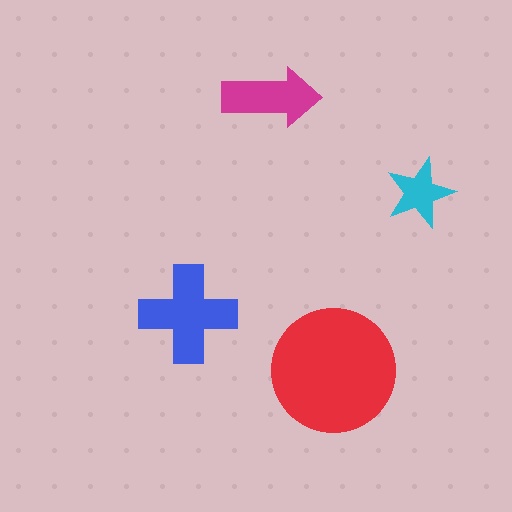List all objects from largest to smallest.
The red circle, the blue cross, the magenta arrow, the cyan star.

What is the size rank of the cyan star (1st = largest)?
4th.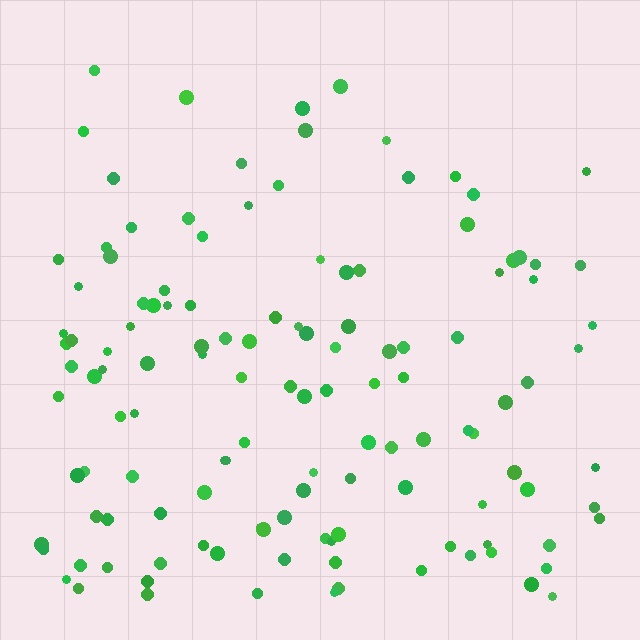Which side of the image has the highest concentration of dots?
The bottom.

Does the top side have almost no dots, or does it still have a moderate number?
Still a moderate number, just noticeably fewer than the bottom.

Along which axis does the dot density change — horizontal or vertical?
Vertical.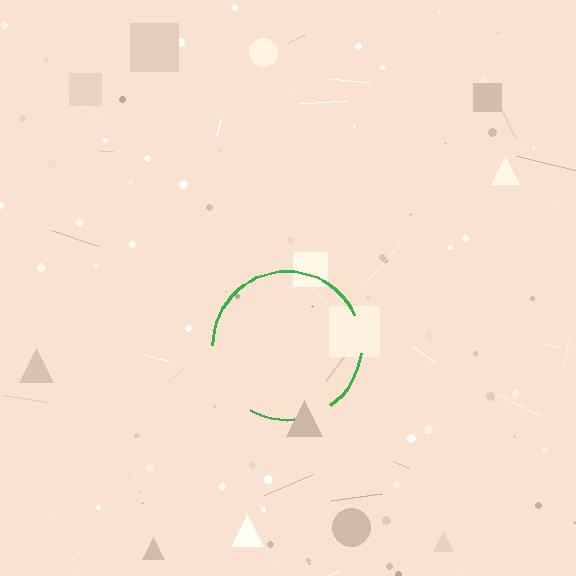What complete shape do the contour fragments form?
The contour fragments form a circle.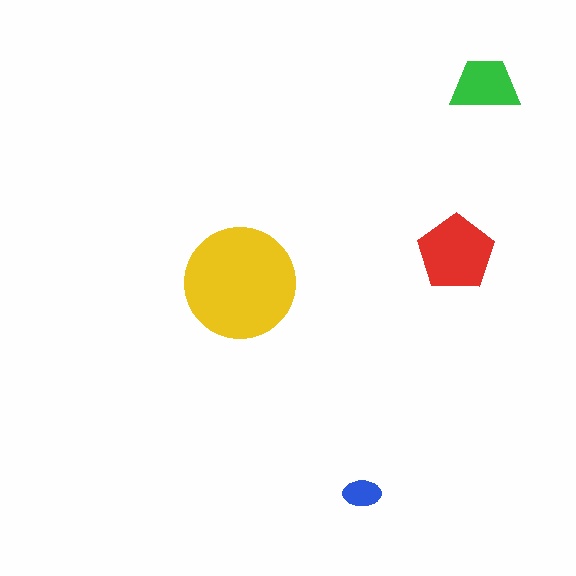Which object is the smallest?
The blue ellipse.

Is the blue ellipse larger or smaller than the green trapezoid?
Smaller.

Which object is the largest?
The yellow circle.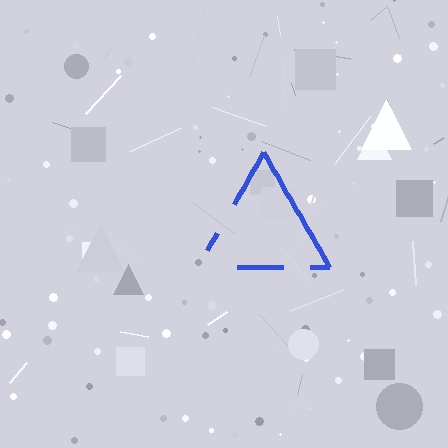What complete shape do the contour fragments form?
The contour fragments form a triangle.